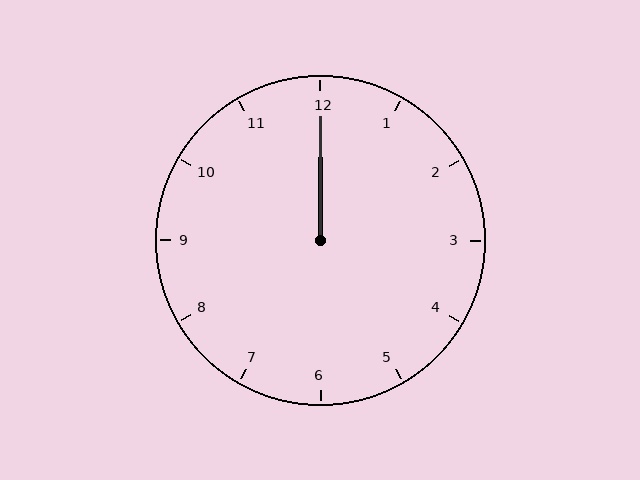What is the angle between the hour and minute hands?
Approximately 0 degrees.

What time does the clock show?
12:00.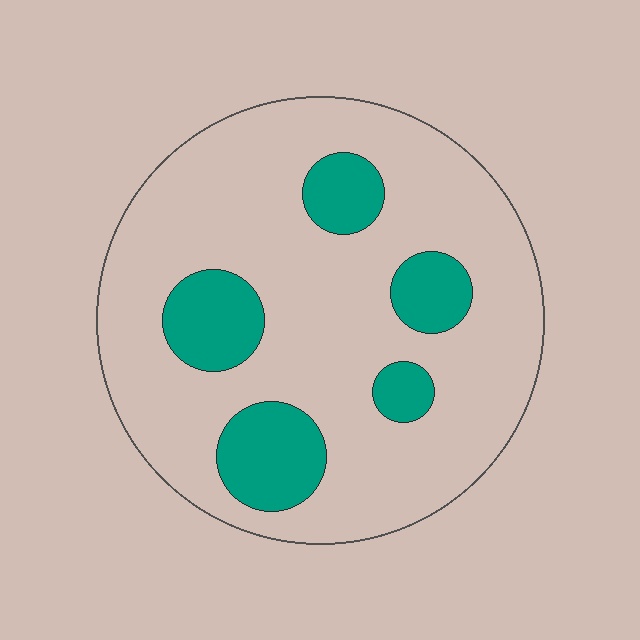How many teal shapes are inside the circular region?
5.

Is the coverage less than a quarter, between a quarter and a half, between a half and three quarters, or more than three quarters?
Less than a quarter.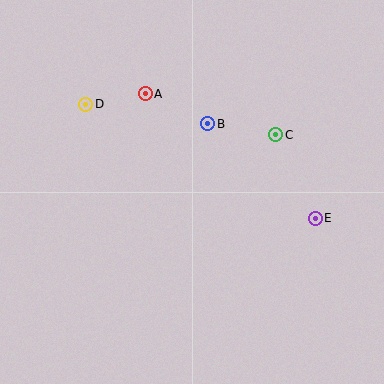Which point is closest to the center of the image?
Point B at (208, 124) is closest to the center.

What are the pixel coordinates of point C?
Point C is at (276, 135).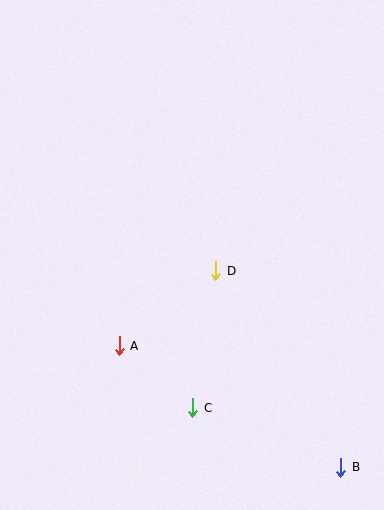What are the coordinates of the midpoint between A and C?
The midpoint between A and C is at (156, 377).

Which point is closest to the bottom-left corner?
Point A is closest to the bottom-left corner.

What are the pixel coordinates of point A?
Point A is at (119, 346).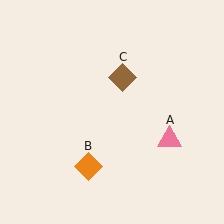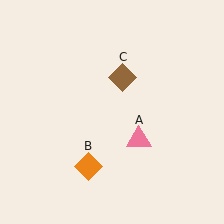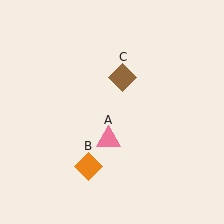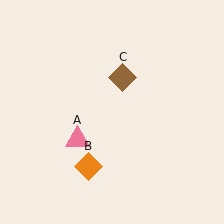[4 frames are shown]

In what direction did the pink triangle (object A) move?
The pink triangle (object A) moved left.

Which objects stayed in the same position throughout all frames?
Orange diamond (object B) and brown diamond (object C) remained stationary.